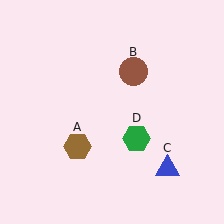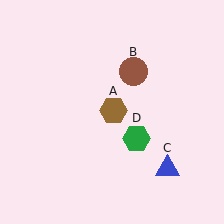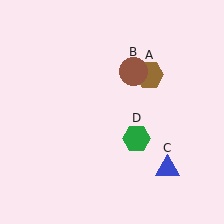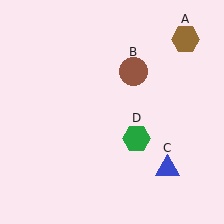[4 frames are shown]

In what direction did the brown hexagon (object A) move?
The brown hexagon (object A) moved up and to the right.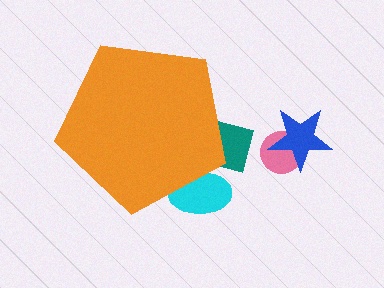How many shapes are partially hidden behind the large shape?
2 shapes are partially hidden.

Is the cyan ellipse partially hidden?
Yes, the cyan ellipse is partially hidden behind the orange pentagon.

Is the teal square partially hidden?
Yes, the teal square is partially hidden behind the orange pentagon.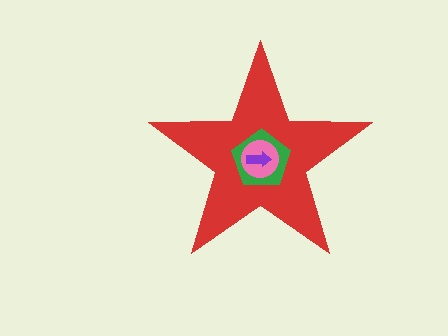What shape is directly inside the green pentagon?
The pink circle.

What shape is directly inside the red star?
The green pentagon.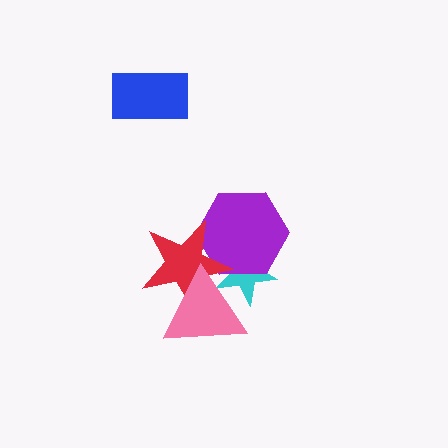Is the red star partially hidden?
Yes, it is partially covered by another shape.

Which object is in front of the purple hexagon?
The red star is in front of the purple hexagon.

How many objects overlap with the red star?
3 objects overlap with the red star.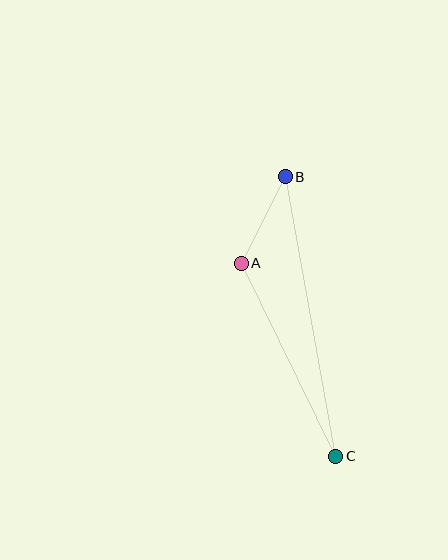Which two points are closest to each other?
Points A and B are closest to each other.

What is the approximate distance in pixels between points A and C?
The distance between A and C is approximately 215 pixels.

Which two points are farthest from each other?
Points B and C are farthest from each other.